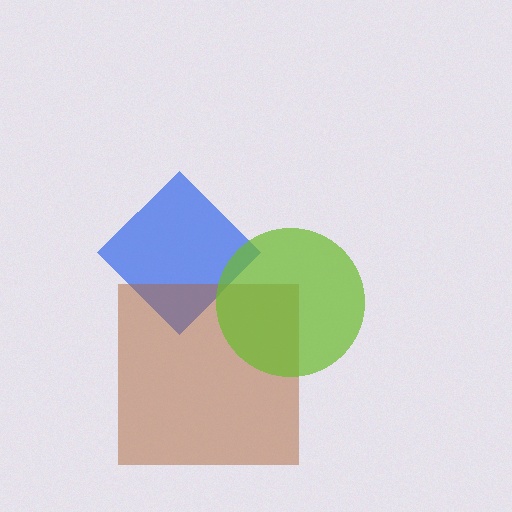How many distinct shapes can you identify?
There are 3 distinct shapes: a blue diamond, a brown square, a lime circle.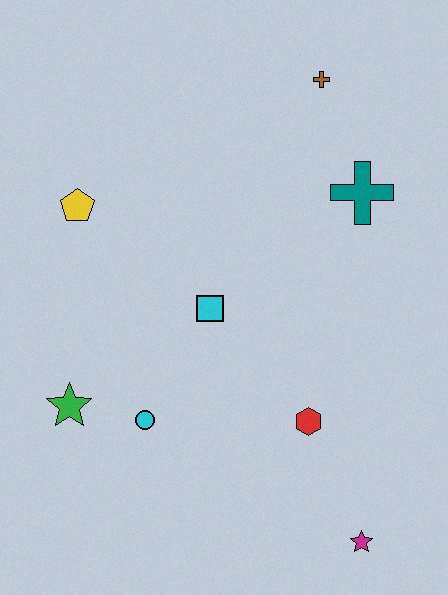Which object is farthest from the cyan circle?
The brown cross is farthest from the cyan circle.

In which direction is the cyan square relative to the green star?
The cyan square is to the right of the green star.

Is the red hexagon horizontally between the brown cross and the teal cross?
No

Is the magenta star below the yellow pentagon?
Yes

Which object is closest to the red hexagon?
The magenta star is closest to the red hexagon.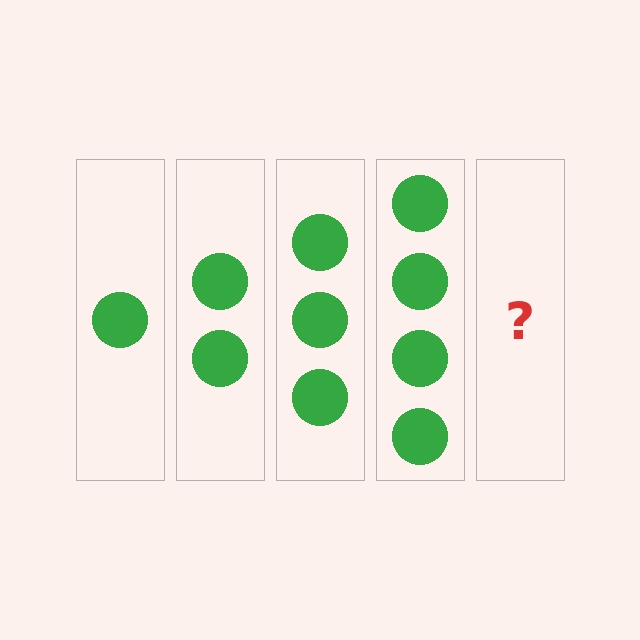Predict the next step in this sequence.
The next step is 5 circles.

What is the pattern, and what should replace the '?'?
The pattern is that each step adds one more circle. The '?' should be 5 circles.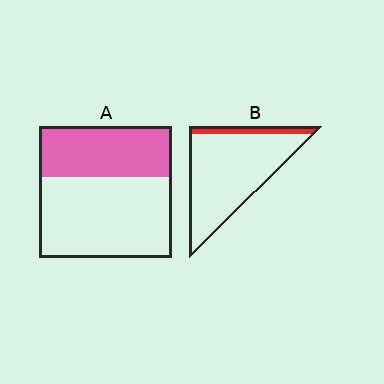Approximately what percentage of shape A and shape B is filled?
A is approximately 40% and B is approximately 10%.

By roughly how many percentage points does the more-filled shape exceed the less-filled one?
By roughly 25 percentage points (A over B).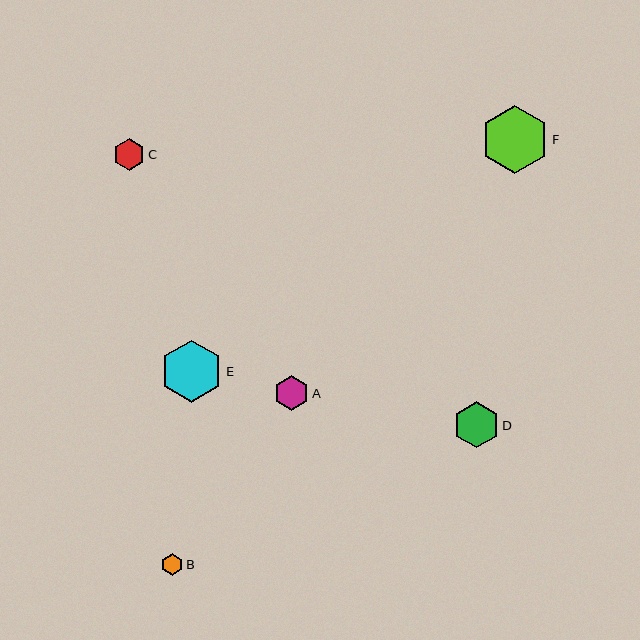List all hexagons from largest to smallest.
From largest to smallest: F, E, D, A, C, B.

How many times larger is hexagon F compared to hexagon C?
Hexagon F is approximately 2.2 times the size of hexagon C.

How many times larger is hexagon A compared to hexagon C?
Hexagon A is approximately 1.1 times the size of hexagon C.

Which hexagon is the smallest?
Hexagon B is the smallest with a size of approximately 22 pixels.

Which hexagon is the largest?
Hexagon F is the largest with a size of approximately 68 pixels.